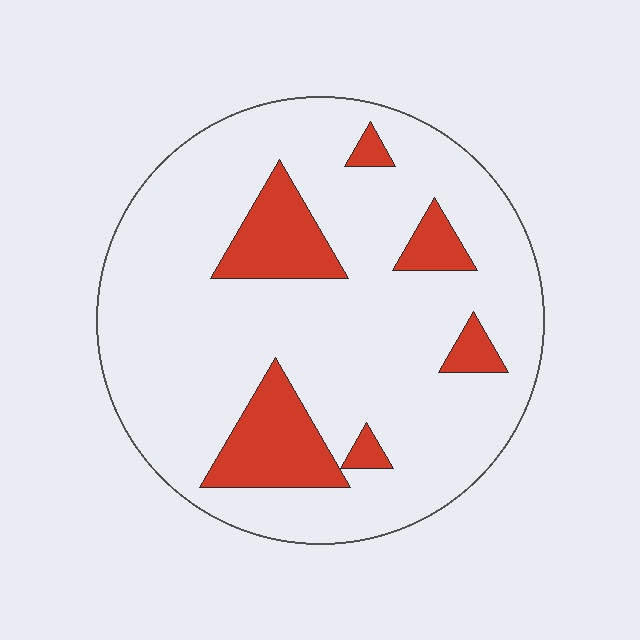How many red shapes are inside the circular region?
6.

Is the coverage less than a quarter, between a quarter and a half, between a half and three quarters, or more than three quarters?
Less than a quarter.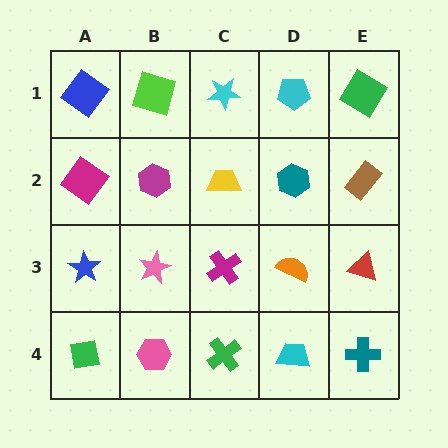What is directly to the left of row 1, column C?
A lime square.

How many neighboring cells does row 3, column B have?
4.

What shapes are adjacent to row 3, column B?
A magenta hexagon (row 2, column B), a pink hexagon (row 4, column B), a blue star (row 3, column A), a magenta cross (row 3, column C).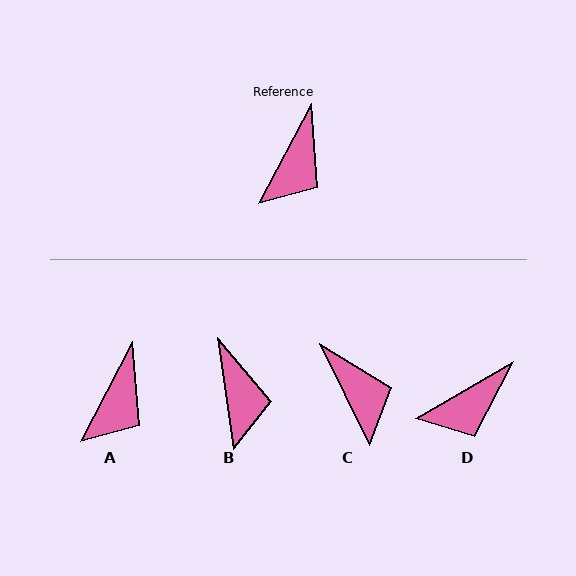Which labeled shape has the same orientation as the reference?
A.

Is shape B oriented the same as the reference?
No, it is off by about 36 degrees.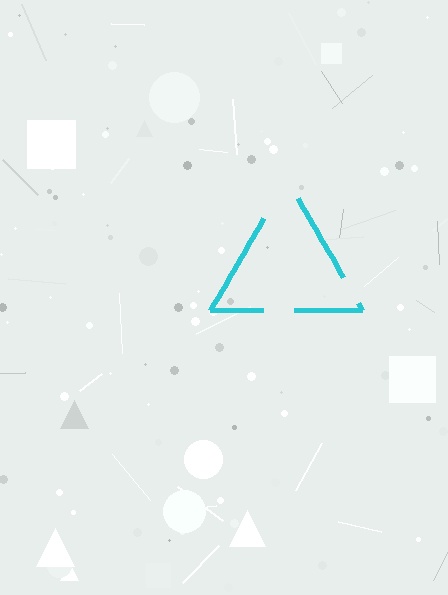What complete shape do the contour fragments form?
The contour fragments form a triangle.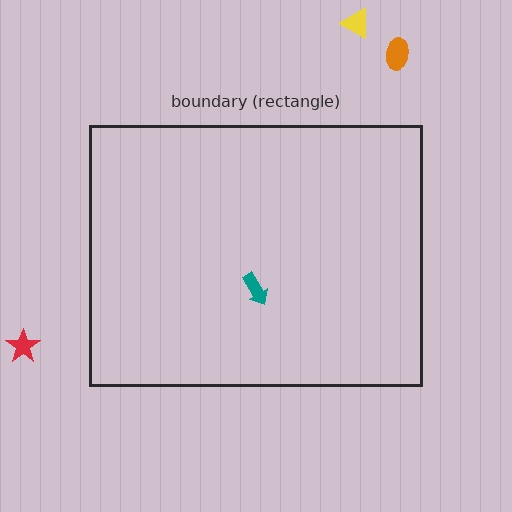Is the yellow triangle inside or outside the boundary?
Outside.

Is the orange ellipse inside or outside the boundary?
Outside.